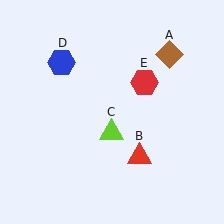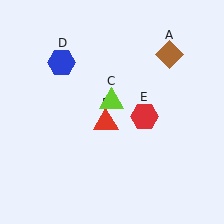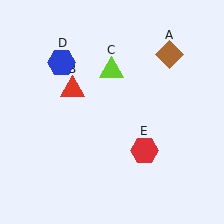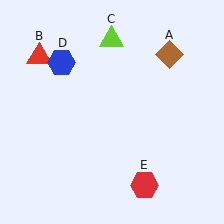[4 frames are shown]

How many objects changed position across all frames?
3 objects changed position: red triangle (object B), lime triangle (object C), red hexagon (object E).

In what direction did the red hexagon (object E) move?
The red hexagon (object E) moved down.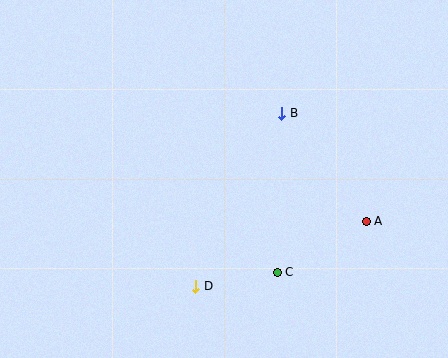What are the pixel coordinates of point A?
Point A is at (366, 221).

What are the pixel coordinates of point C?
Point C is at (277, 272).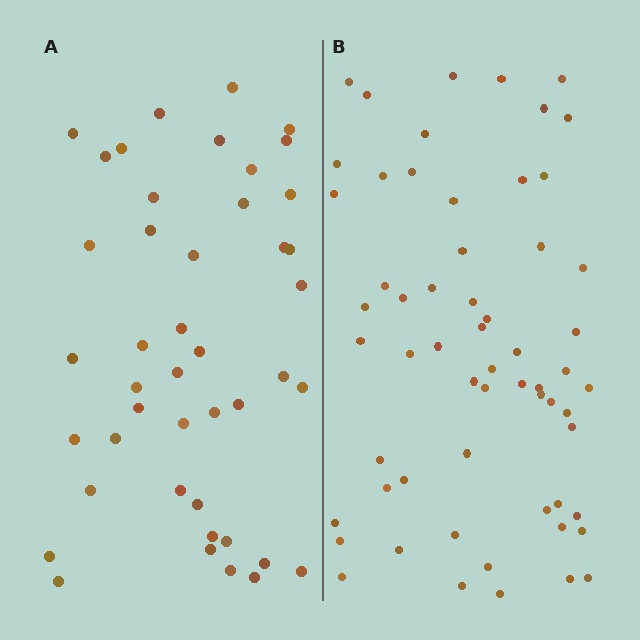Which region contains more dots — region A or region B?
Region B (the right region) has more dots.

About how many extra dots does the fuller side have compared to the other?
Region B has approximately 15 more dots than region A.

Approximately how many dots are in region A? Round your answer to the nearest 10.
About 40 dots. (The exact count is 44, which rounds to 40.)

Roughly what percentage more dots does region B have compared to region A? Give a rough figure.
About 35% more.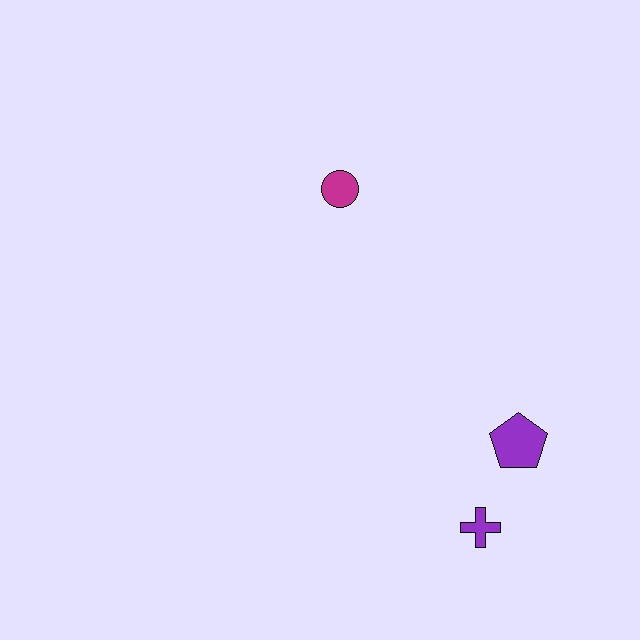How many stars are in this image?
There are no stars.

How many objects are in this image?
There are 3 objects.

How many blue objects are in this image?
There are no blue objects.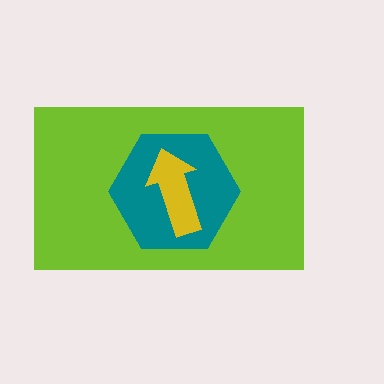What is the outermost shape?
The lime rectangle.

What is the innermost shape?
The yellow arrow.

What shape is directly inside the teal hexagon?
The yellow arrow.